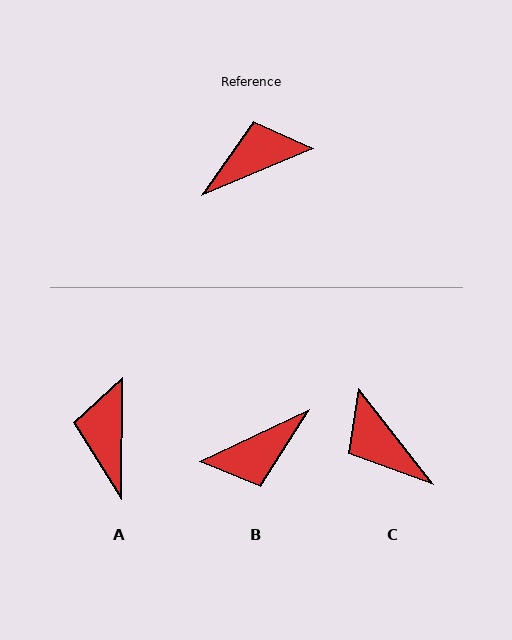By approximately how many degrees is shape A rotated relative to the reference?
Approximately 67 degrees counter-clockwise.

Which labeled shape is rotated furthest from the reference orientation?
B, about 177 degrees away.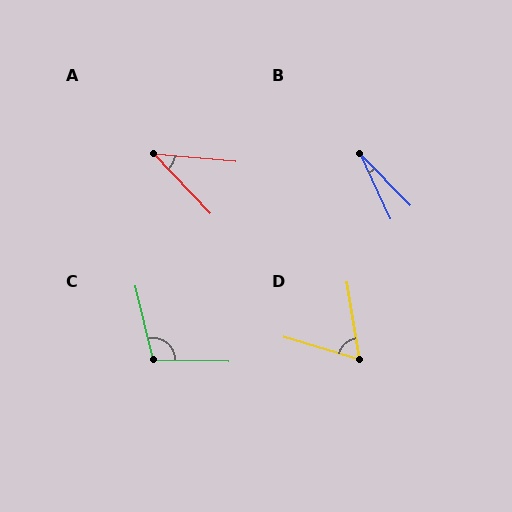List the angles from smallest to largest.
B (19°), A (41°), D (64°), C (104°).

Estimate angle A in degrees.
Approximately 41 degrees.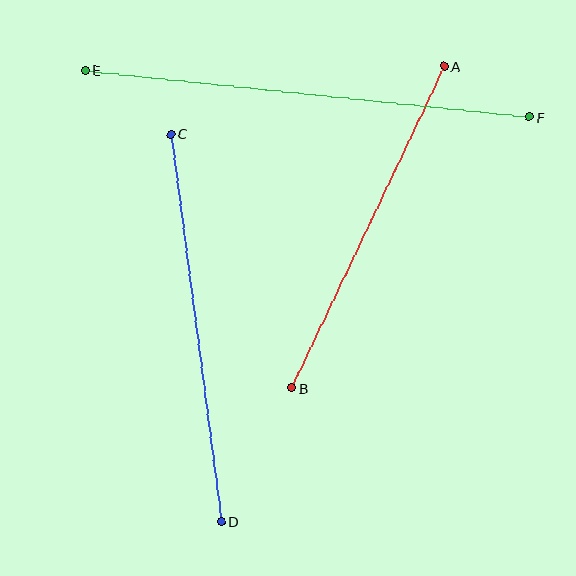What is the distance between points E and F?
The distance is approximately 446 pixels.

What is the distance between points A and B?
The distance is approximately 356 pixels.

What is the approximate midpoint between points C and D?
The midpoint is at approximately (196, 328) pixels.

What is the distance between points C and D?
The distance is approximately 391 pixels.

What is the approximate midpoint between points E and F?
The midpoint is at approximately (307, 94) pixels.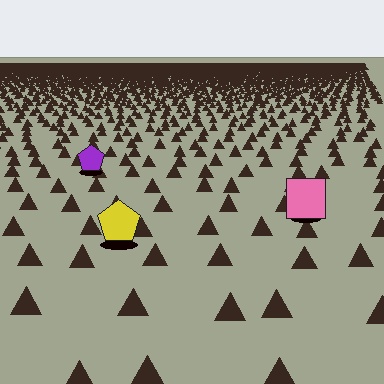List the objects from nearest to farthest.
From nearest to farthest: the yellow pentagon, the pink square, the purple pentagon.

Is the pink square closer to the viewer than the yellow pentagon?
No. The yellow pentagon is closer — you can tell from the texture gradient: the ground texture is coarser near it.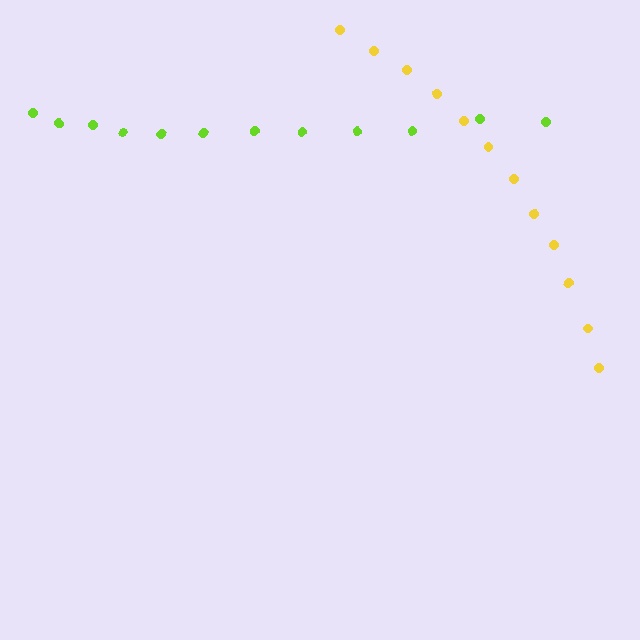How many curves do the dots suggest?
There are 2 distinct paths.